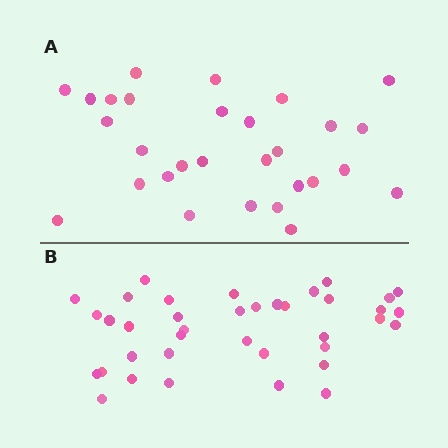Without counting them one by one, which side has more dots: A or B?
Region B (the bottom region) has more dots.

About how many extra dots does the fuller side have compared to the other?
Region B has roughly 8 or so more dots than region A.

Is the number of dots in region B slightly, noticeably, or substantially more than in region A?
Region B has noticeably more, but not dramatically so. The ratio is roughly 1.3 to 1.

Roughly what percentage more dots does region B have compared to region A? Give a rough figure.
About 30% more.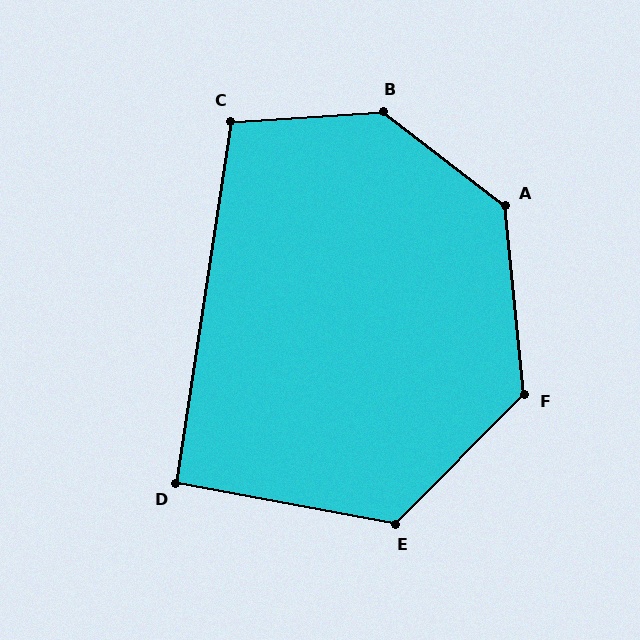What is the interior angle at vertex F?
Approximately 129 degrees (obtuse).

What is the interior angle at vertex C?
Approximately 102 degrees (obtuse).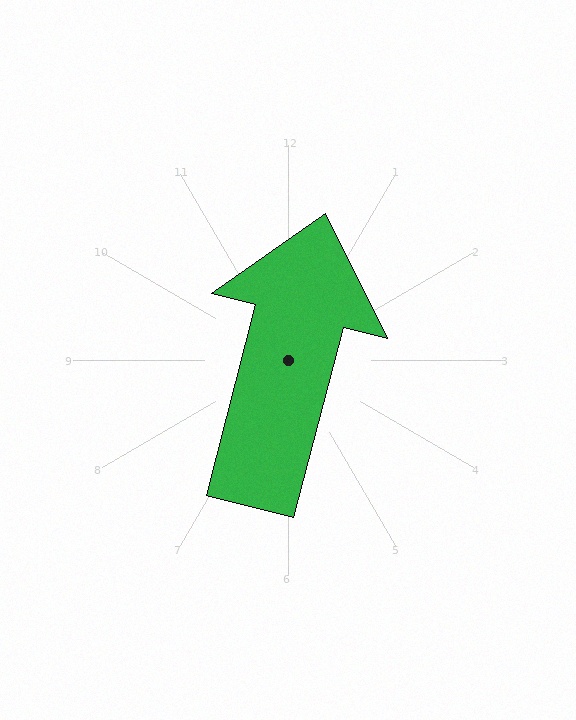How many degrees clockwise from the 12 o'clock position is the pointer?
Approximately 15 degrees.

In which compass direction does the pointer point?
North.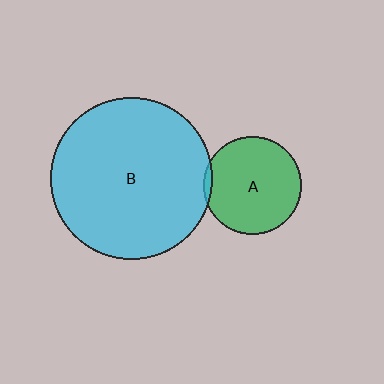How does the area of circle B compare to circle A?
Approximately 2.7 times.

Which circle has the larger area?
Circle B (cyan).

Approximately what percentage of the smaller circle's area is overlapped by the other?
Approximately 5%.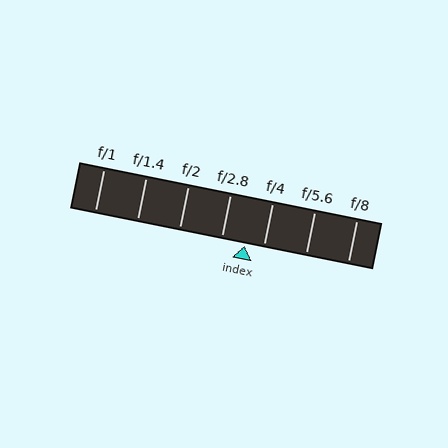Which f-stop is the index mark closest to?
The index mark is closest to f/4.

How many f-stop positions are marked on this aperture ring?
There are 7 f-stop positions marked.